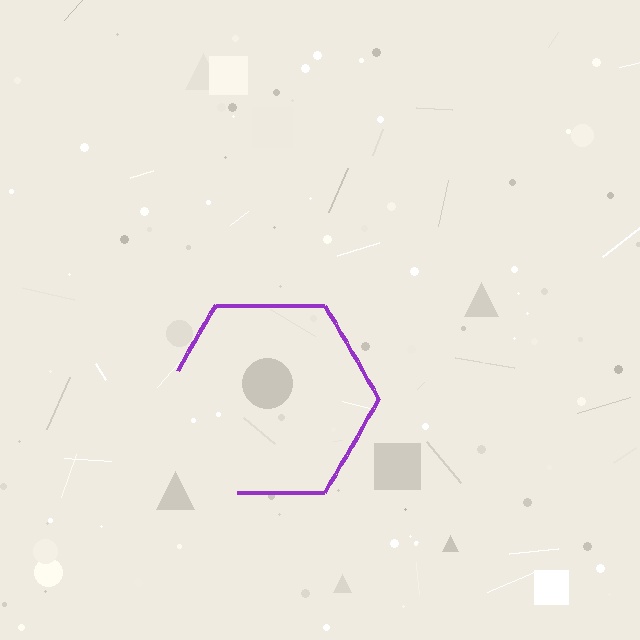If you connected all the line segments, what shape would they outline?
They would outline a hexagon.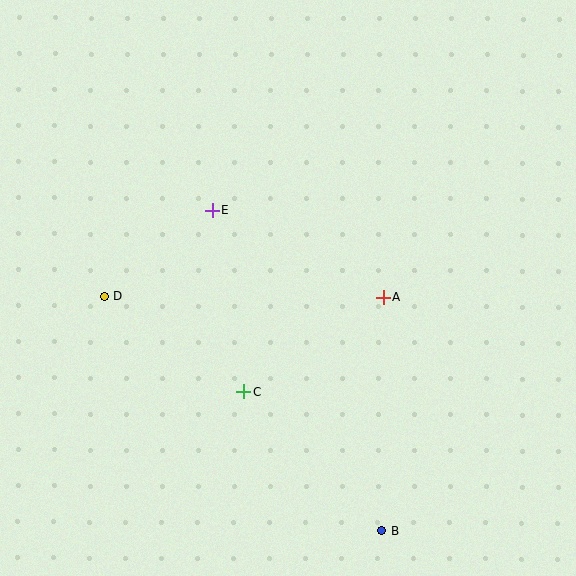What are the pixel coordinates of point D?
Point D is at (104, 296).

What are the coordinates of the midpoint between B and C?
The midpoint between B and C is at (313, 461).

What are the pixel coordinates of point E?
Point E is at (212, 210).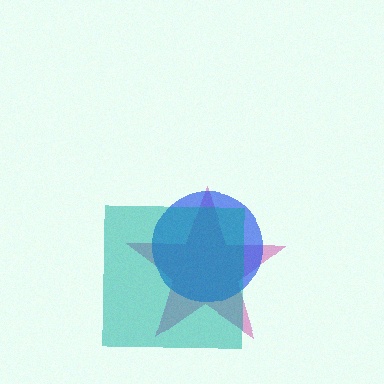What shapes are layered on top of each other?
The layered shapes are: a magenta star, a blue circle, a teal square.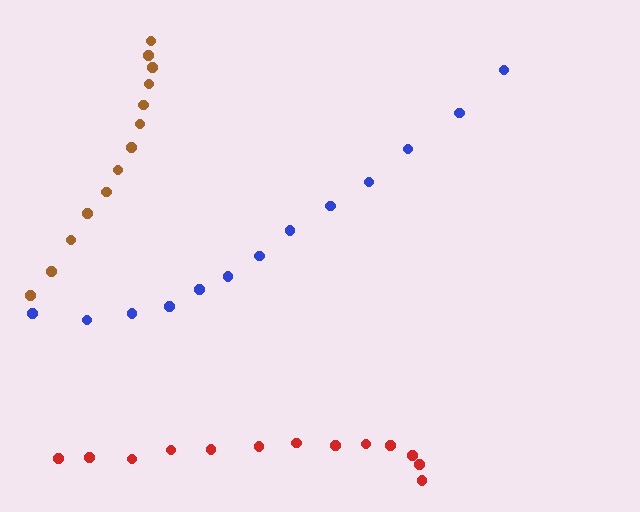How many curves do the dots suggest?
There are 3 distinct paths.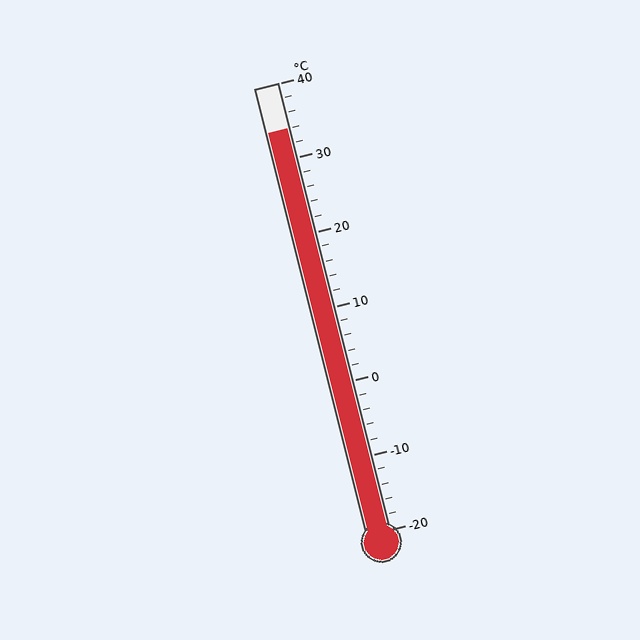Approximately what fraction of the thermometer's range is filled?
The thermometer is filled to approximately 90% of its range.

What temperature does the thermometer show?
The thermometer shows approximately 34°C.